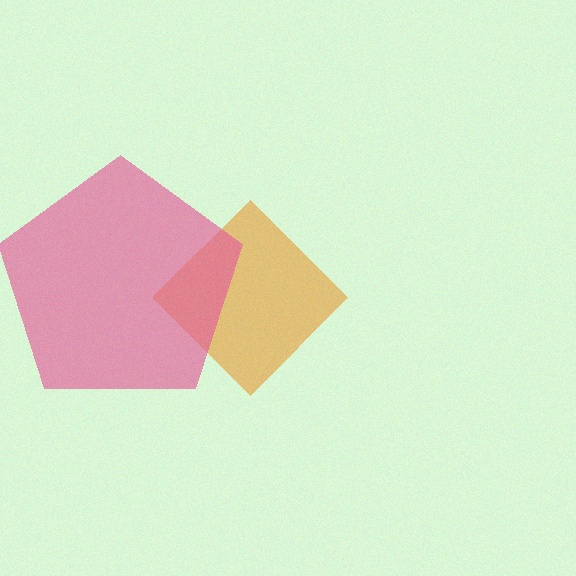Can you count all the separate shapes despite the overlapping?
Yes, there are 2 separate shapes.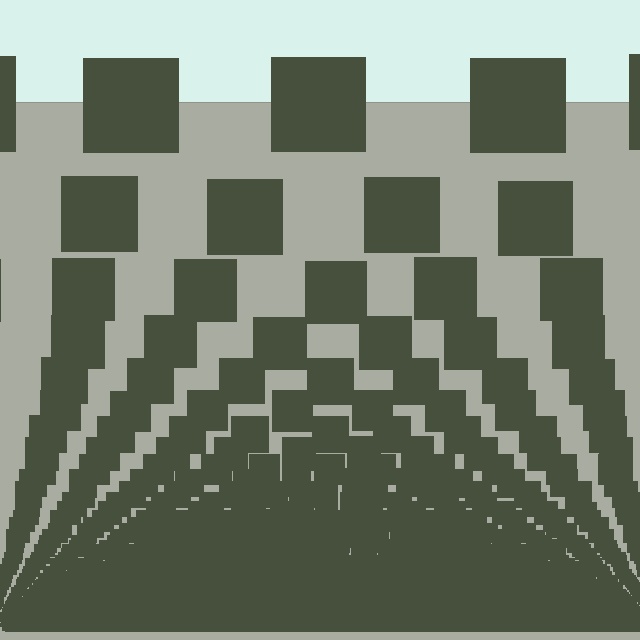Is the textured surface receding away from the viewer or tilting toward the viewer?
The surface appears to tilt toward the viewer. Texture elements get larger and sparser toward the top.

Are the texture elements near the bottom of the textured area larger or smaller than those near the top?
Smaller. The gradient is inverted — elements near the bottom are smaller and denser.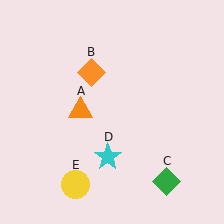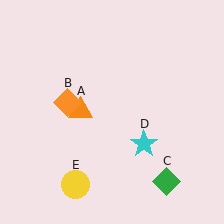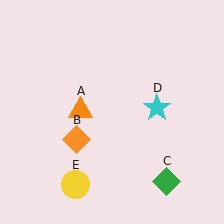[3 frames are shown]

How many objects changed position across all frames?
2 objects changed position: orange diamond (object B), cyan star (object D).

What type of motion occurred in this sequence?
The orange diamond (object B), cyan star (object D) rotated counterclockwise around the center of the scene.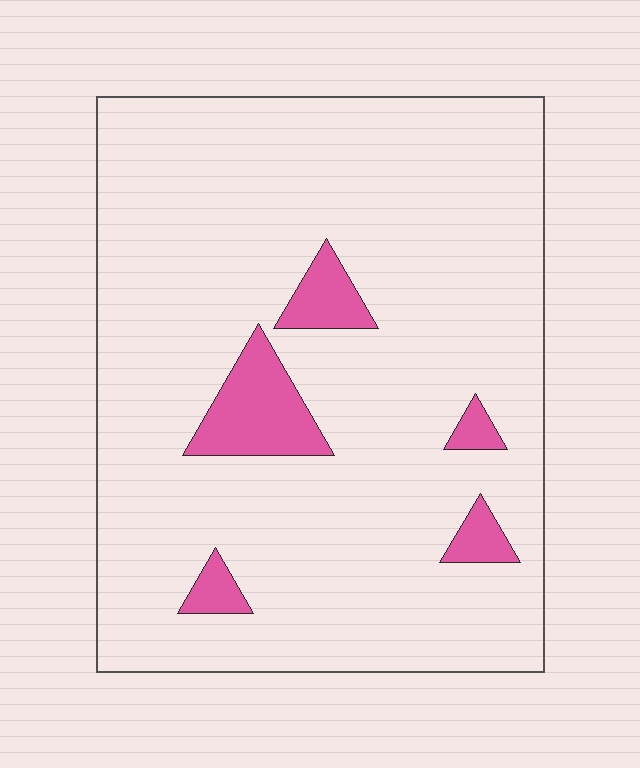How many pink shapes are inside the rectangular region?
5.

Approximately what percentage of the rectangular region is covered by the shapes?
Approximately 10%.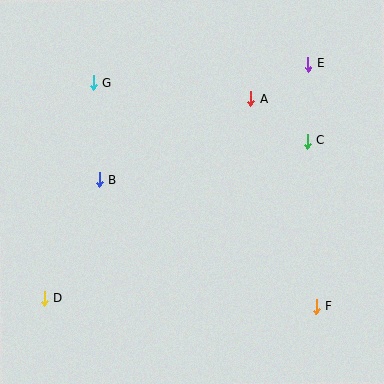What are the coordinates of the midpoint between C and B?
The midpoint between C and B is at (203, 160).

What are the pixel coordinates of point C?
Point C is at (308, 141).